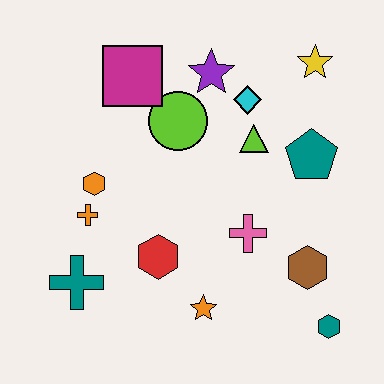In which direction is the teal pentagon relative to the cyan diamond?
The teal pentagon is to the right of the cyan diamond.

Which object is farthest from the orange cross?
The yellow star is farthest from the orange cross.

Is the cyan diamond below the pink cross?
No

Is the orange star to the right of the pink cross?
No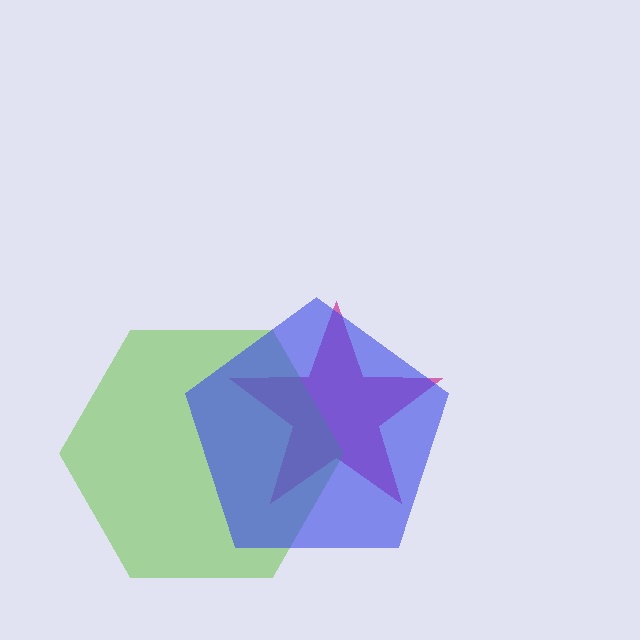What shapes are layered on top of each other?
The layered shapes are: a magenta star, a lime hexagon, a blue pentagon.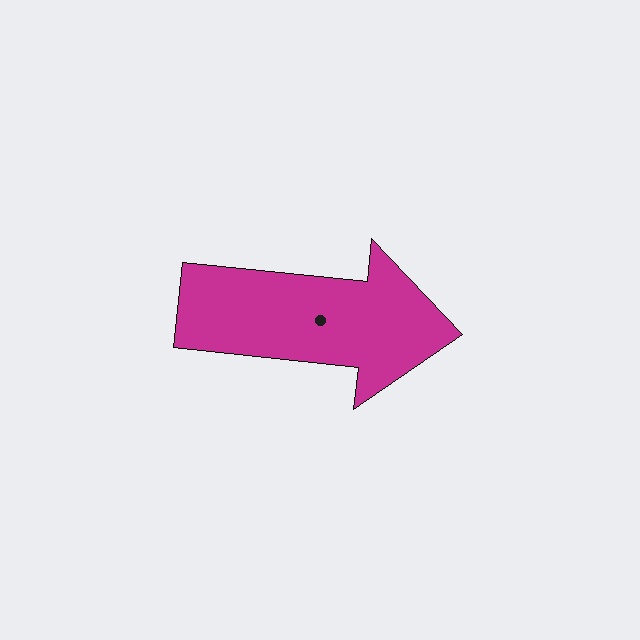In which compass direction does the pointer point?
East.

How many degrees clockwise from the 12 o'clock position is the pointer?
Approximately 96 degrees.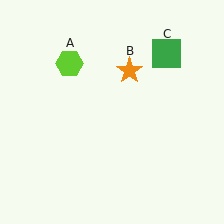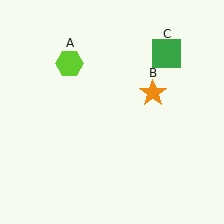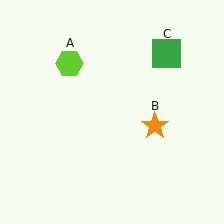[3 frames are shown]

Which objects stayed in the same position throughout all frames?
Lime hexagon (object A) and green square (object C) remained stationary.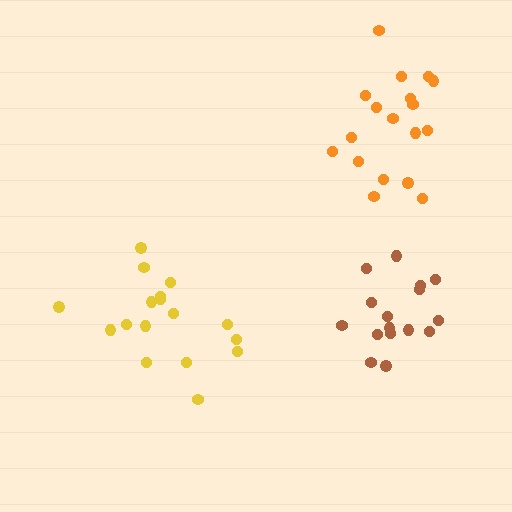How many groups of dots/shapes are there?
There are 3 groups.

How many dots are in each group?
Group 1: 17 dots, Group 2: 16 dots, Group 3: 18 dots (51 total).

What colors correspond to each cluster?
The clusters are colored: yellow, brown, orange.